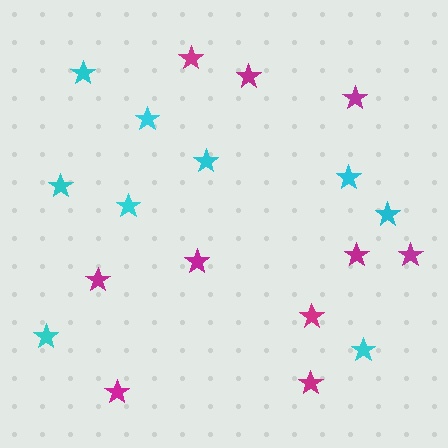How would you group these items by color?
There are 2 groups: one group of cyan stars (9) and one group of magenta stars (10).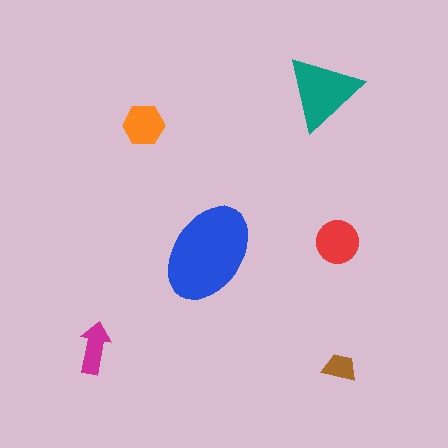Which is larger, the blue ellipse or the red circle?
The blue ellipse.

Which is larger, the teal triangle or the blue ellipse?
The blue ellipse.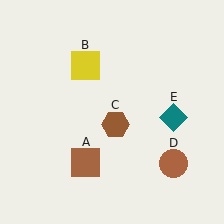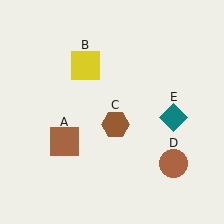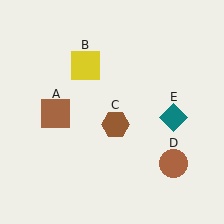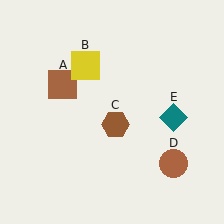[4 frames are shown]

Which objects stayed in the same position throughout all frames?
Yellow square (object B) and brown hexagon (object C) and brown circle (object D) and teal diamond (object E) remained stationary.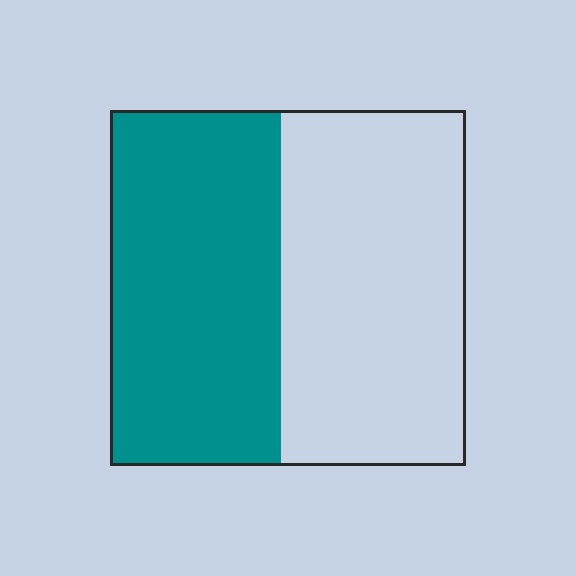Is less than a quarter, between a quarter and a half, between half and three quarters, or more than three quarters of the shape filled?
Between a quarter and a half.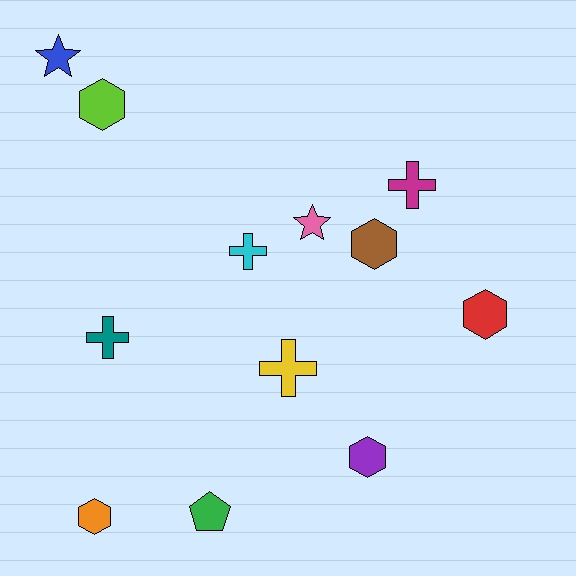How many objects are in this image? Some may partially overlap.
There are 12 objects.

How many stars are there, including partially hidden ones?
There are 2 stars.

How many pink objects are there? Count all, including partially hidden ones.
There is 1 pink object.